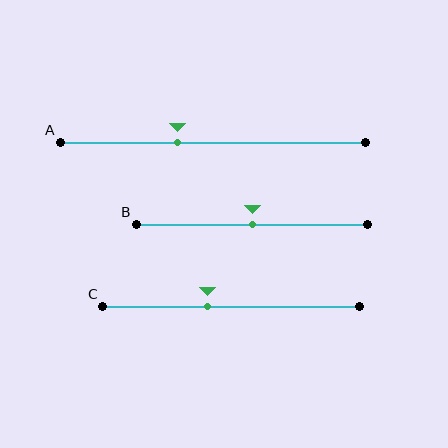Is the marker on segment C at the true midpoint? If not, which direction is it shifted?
No, the marker on segment C is shifted to the left by about 9% of the segment length.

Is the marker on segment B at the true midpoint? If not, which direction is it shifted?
Yes, the marker on segment B is at the true midpoint.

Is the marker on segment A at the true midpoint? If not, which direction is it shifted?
No, the marker on segment A is shifted to the left by about 11% of the segment length.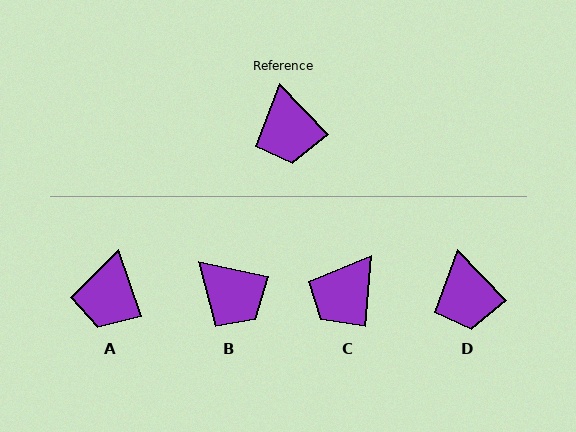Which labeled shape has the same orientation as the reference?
D.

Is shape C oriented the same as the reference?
No, it is off by about 48 degrees.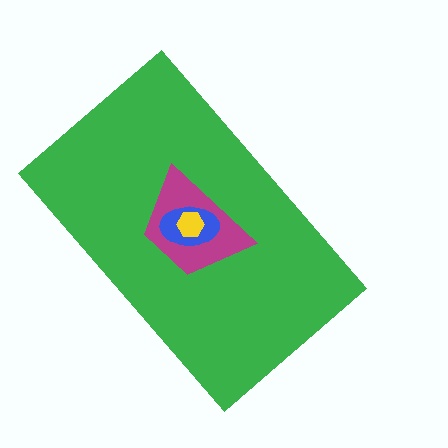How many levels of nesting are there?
4.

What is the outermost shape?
The green rectangle.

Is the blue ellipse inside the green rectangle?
Yes.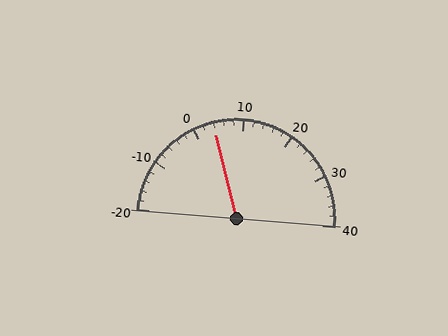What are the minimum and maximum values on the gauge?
The gauge ranges from -20 to 40.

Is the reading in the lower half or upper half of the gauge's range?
The reading is in the lower half of the range (-20 to 40).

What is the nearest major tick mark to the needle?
The nearest major tick mark is 0.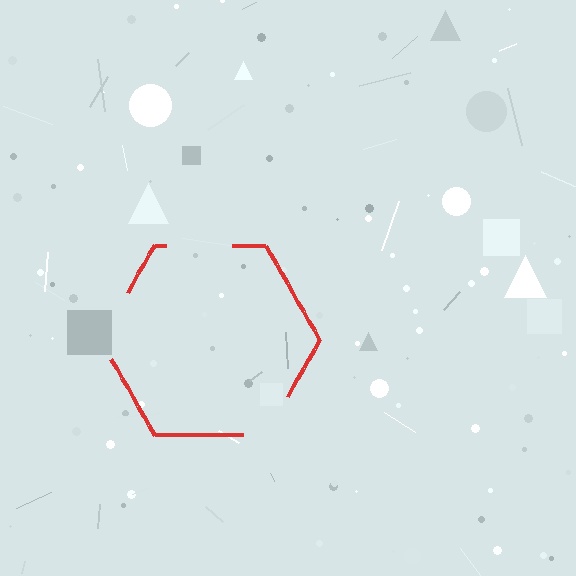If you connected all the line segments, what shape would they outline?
They would outline a hexagon.